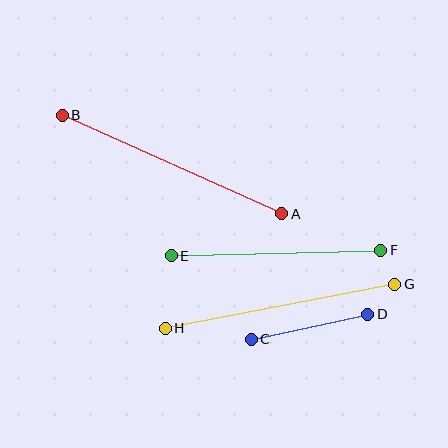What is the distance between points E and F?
The distance is approximately 209 pixels.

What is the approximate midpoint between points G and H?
The midpoint is at approximately (280, 306) pixels.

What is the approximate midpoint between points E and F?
The midpoint is at approximately (276, 253) pixels.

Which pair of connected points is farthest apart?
Points A and B are farthest apart.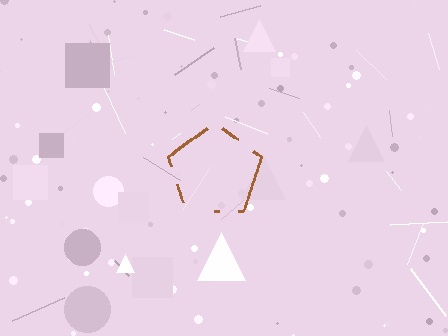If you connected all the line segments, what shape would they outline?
They would outline a pentagon.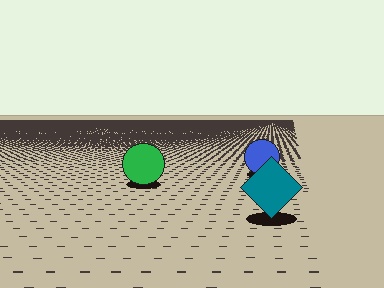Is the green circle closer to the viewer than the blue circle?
Yes. The green circle is closer — you can tell from the texture gradient: the ground texture is coarser near it.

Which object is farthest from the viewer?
The blue circle is farthest from the viewer. It appears smaller and the ground texture around it is denser.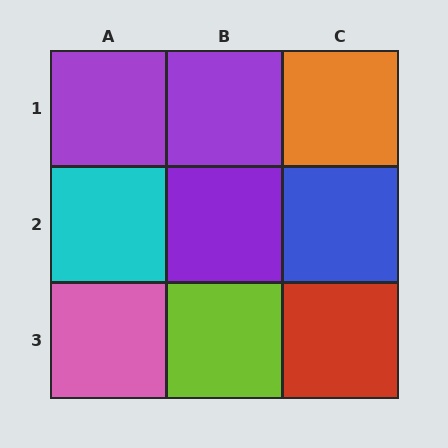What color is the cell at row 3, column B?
Lime.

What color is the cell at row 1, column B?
Purple.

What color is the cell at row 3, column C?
Red.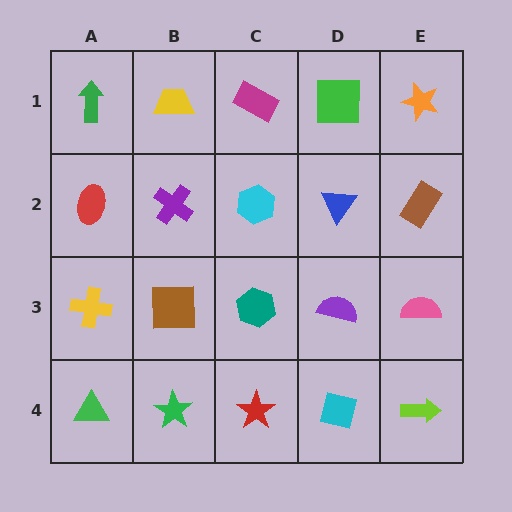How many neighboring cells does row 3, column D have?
4.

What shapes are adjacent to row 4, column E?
A pink semicircle (row 3, column E), a cyan square (row 4, column D).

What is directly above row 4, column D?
A purple semicircle.